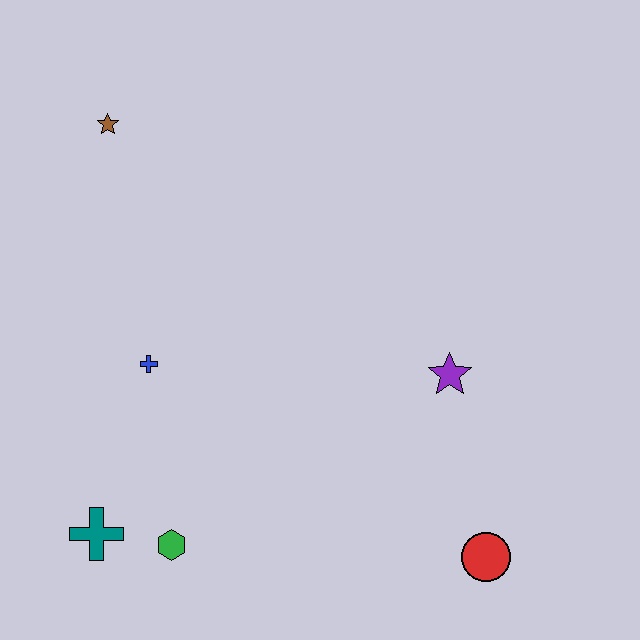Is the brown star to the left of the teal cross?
No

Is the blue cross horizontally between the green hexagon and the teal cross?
Yes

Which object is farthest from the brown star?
The red circle is farthest from the brown star.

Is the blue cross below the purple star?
No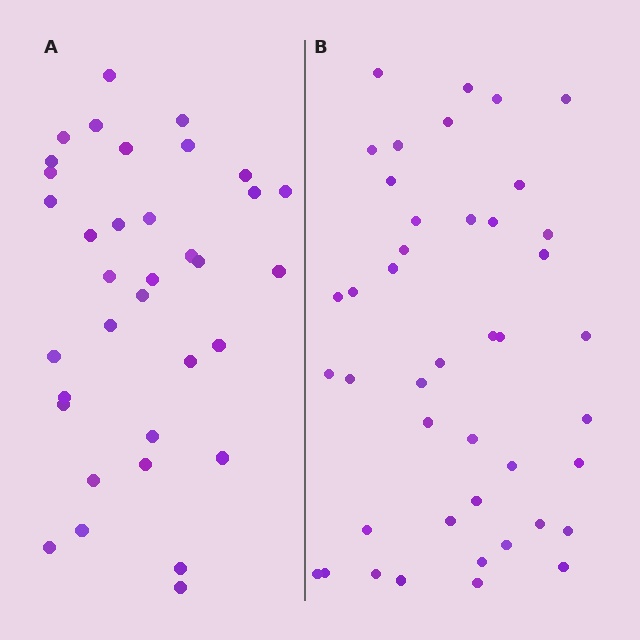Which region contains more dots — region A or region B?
Region B (the right region) has more dots.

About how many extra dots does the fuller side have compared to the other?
Region B has roughly 8 or so more dots than region A.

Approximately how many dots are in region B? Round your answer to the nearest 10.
About 40 dots. (The exact count is 43, which rounds to 40.)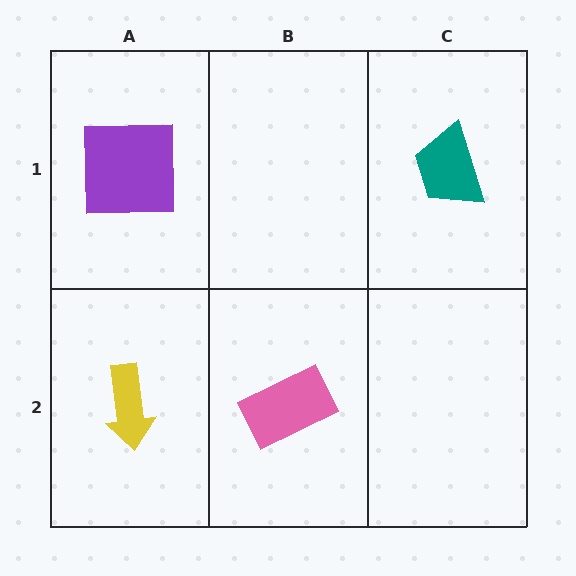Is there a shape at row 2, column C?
No, that cell is empty.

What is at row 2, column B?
A pink rectangle.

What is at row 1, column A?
A purple square.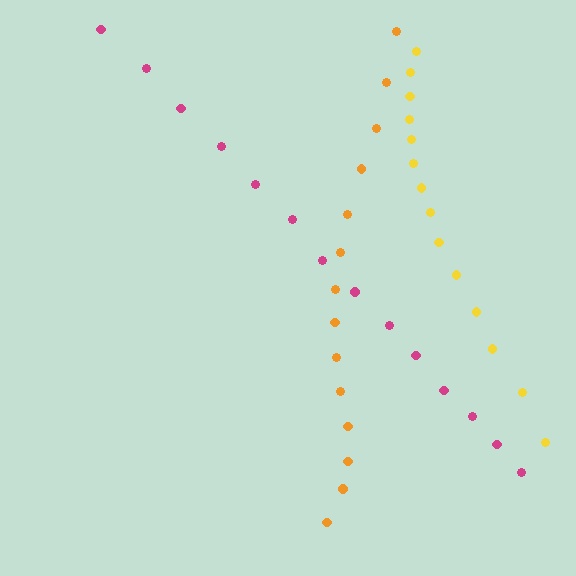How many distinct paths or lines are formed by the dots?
There are 3 distinct paths.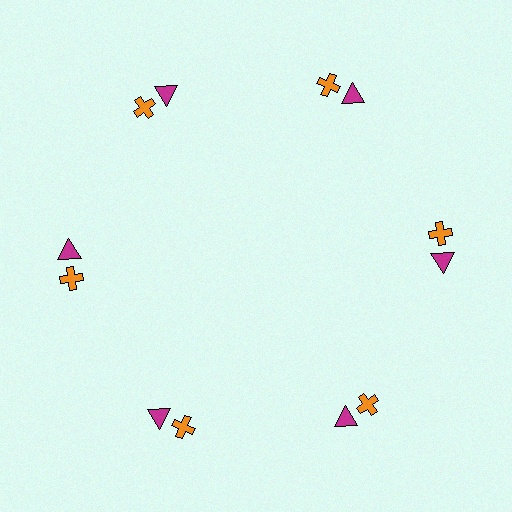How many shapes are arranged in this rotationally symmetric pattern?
There are 12 shapes, arranged in 6 groups of 2.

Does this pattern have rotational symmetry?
Yes, this pattern has 6-fold rotational symmetry. It looks the same after rotating 60 degrees around the center.